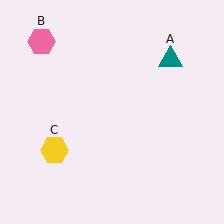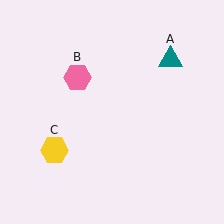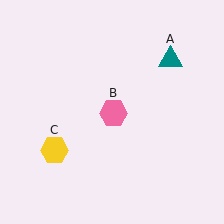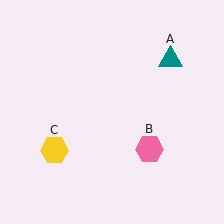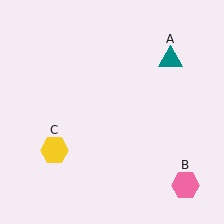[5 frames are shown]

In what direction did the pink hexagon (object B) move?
The pink hexagon (object B) moved down and to the right.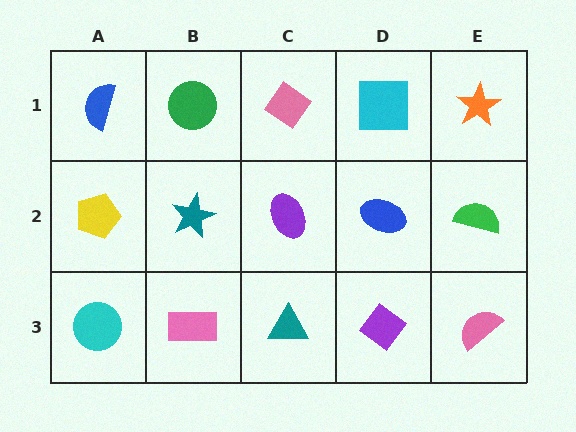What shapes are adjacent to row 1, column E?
A green semicircle (row 2, column E), a cyan square (row 1, column D).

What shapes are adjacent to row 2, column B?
A green circle (row 1, column B), a pink rectangle (row 3, column B), a yellow pentagon (row 2, column A), a purple ellipse (row 2, column C).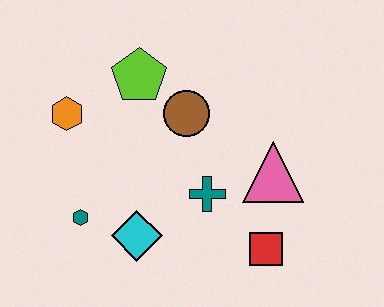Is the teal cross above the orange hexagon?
No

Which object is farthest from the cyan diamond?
The lime pentagon is farthest from the cyan diamond.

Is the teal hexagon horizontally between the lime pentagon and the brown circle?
No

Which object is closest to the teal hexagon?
The cyan diamond is closest to the teal hexagon.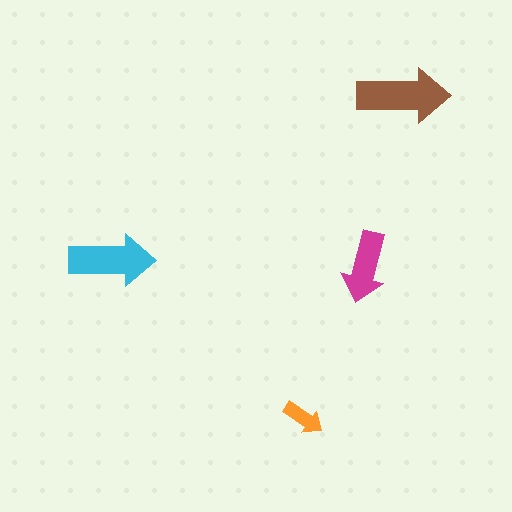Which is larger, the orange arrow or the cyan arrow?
The cyan one.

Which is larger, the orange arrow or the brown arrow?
The brown one.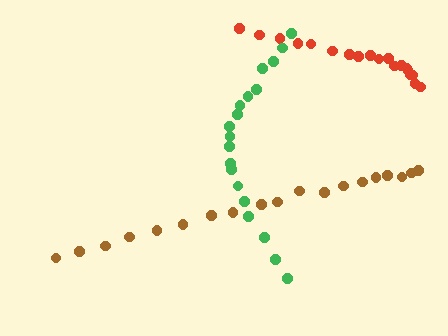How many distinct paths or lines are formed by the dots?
There are 3 distinct paths.